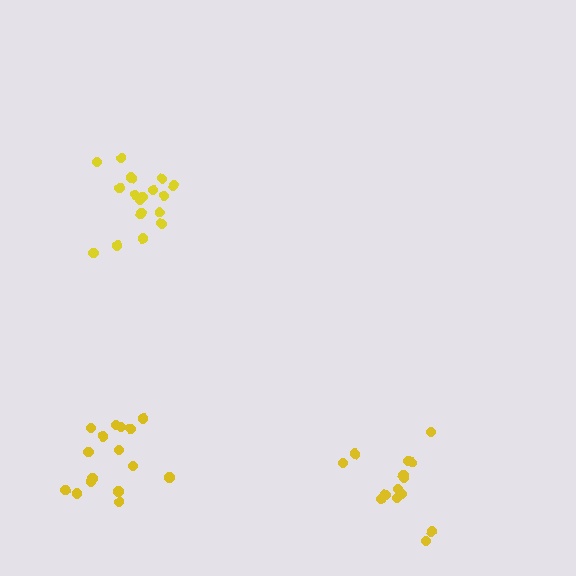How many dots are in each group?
Group 1: 17 dots, Group 2: 16 dots, Group 3: 14 dots (47 total).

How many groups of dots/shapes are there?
There are 3 groups.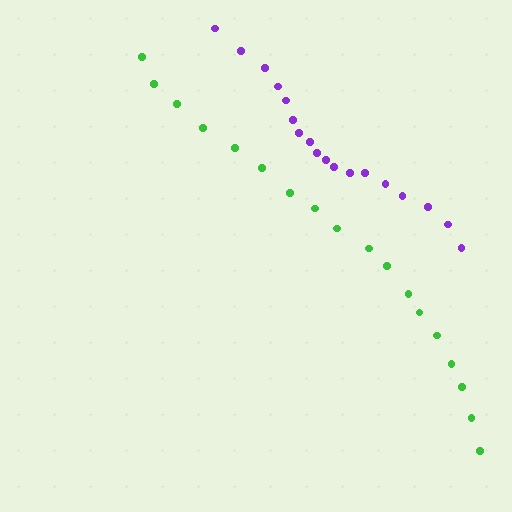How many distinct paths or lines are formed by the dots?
There are 2 distinct paths.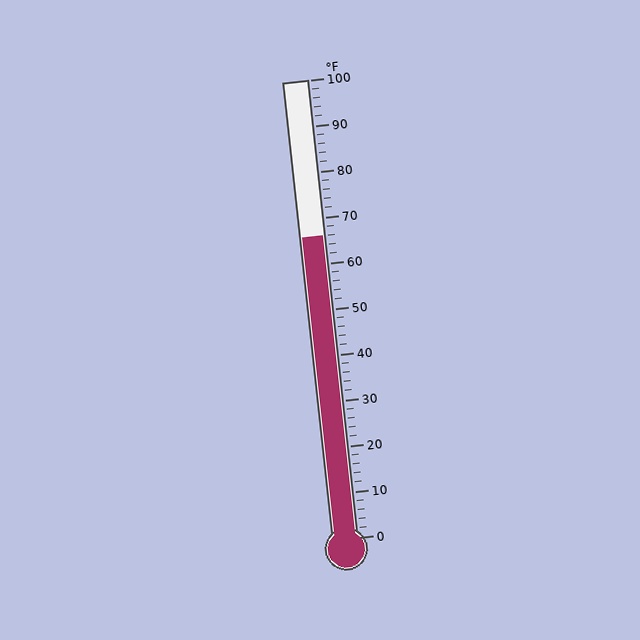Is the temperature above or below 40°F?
The temperature is above 40°F.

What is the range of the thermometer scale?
The thermometer scale ranges from 0°F to 100°F.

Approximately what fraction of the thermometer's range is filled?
The thermometer is filled to approximately 65% of its range.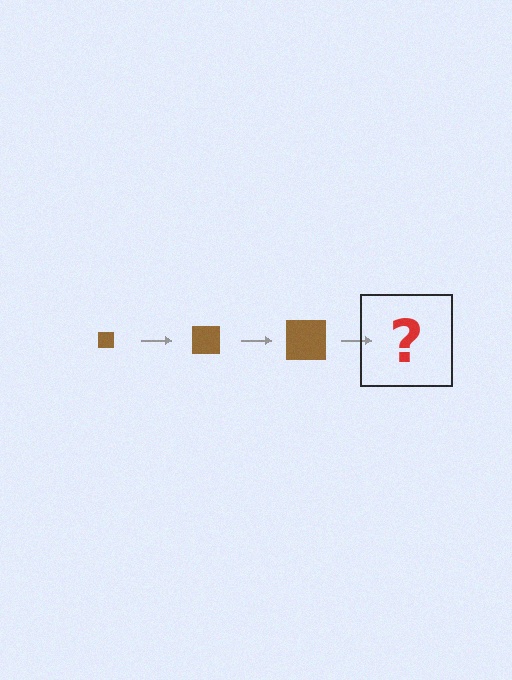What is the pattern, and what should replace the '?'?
The pattern is that the square gets progressively larger each step. The '?' should be a brown square, larger than the previous one.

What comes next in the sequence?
The next element should be a brown square, larger than the previous one.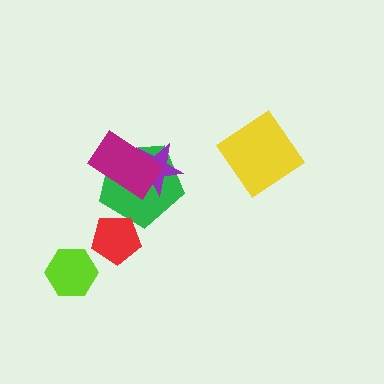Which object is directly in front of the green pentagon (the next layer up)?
The red pentagon is directly in front of the green pentagon.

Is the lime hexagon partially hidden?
No, no other shape covers it.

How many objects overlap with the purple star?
2 objects overlap with the purple star.